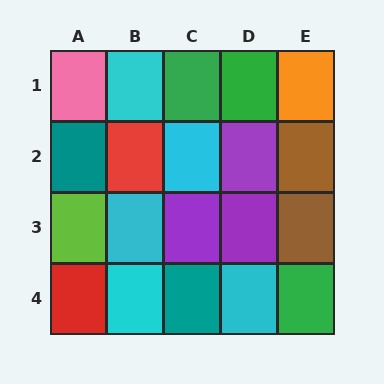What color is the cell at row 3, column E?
Brown.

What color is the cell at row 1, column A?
Pink.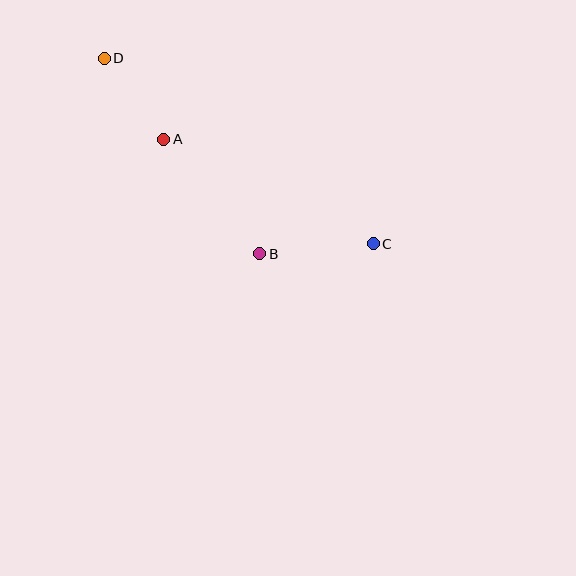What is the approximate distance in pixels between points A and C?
The distance between A and C is approximately 234 pixels.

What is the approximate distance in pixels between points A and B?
The distance between A and B is approximately 150 pixels.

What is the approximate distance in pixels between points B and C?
The distance between B and C is approximately 114 pixels.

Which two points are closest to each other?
Points A and D are closest to each other.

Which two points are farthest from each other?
Points C and D are farthest from each other.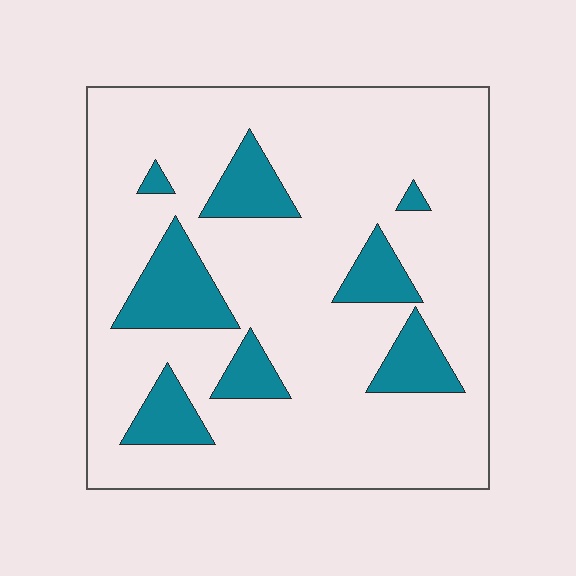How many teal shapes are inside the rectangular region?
8.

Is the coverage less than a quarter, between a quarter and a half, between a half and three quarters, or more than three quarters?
Less than a quarter.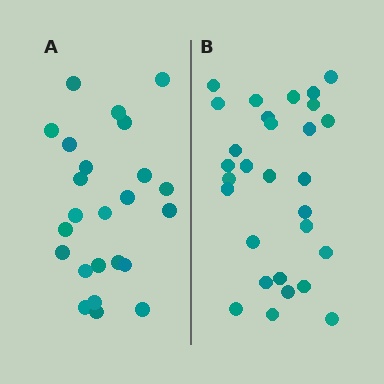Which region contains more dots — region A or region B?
Region B (the right region) has more dots.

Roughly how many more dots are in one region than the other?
Region B has about 5 more dots than region A.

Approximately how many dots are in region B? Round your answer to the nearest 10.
About 30 dots. (The exact count is 29, which rounds to 30.)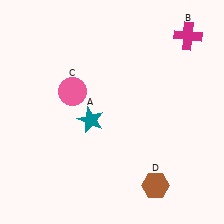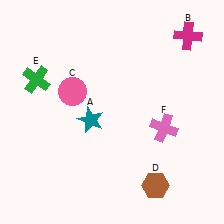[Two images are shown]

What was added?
A green cross (E), a pink cross (F) were added in Image 2.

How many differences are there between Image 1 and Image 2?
There are 2 differences between the two images.